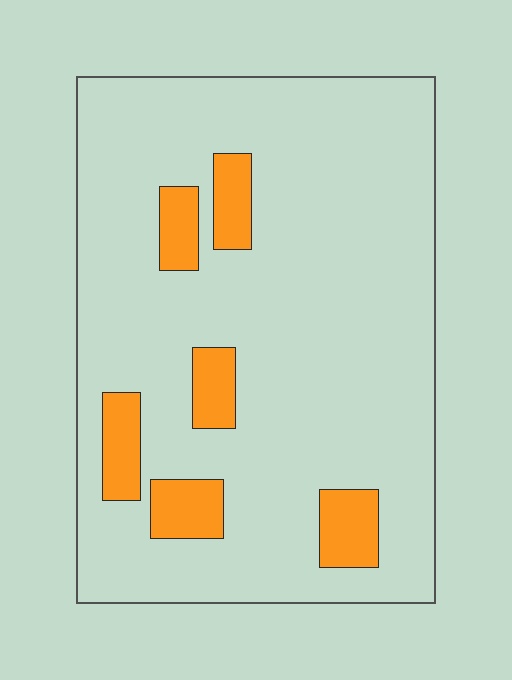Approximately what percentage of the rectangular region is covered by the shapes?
Approximately 15%.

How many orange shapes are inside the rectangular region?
6.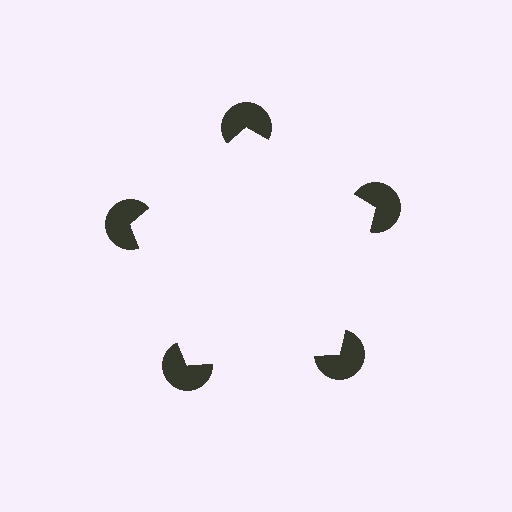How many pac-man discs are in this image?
There are 5 — one at each vertex of the illusory pentagon.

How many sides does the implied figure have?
5 sides.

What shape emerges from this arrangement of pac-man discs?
An illusory pentagon — its edges are inferred from the aligned wedge cuts in the pac-man discs, not physically drawn.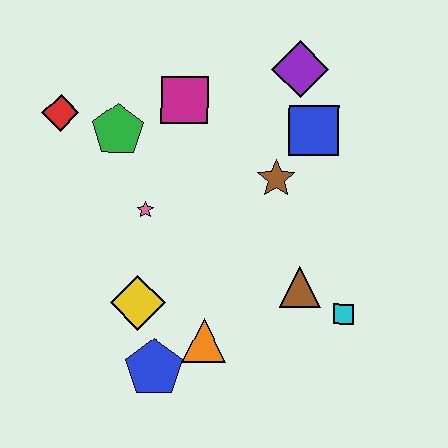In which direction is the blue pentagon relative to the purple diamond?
The blue pentagon is below the purple diamond.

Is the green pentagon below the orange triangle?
No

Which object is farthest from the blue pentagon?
The purple diamond is farthest from the blue pentagon.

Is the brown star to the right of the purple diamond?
No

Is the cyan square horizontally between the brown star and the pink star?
No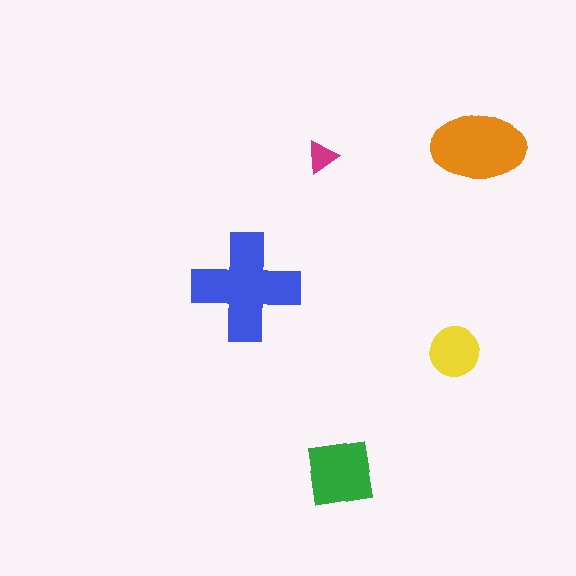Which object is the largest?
The blue cross.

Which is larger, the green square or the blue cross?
The blue cross.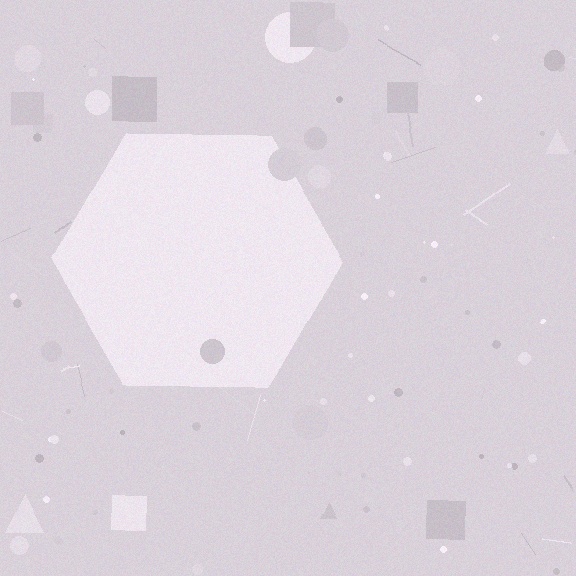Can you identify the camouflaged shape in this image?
The camouflaged shape is a hexagon.